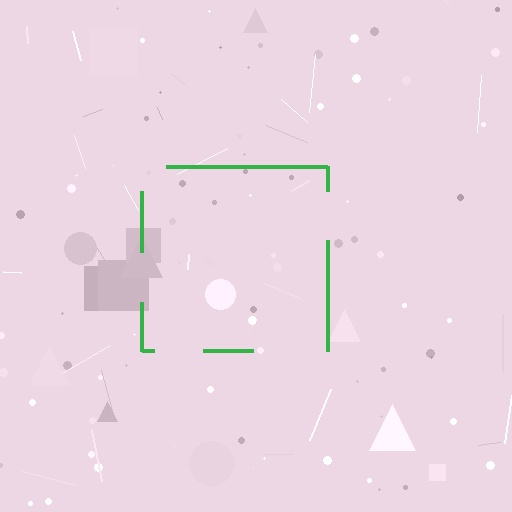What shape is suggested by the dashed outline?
The dashed outline suggests a square.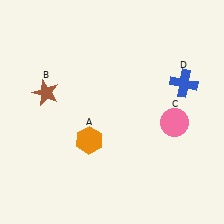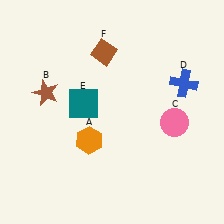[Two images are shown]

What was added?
A teal square (E), a brown diamond (F) were added in Image 2.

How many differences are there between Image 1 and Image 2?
There are 2 differences between the two images.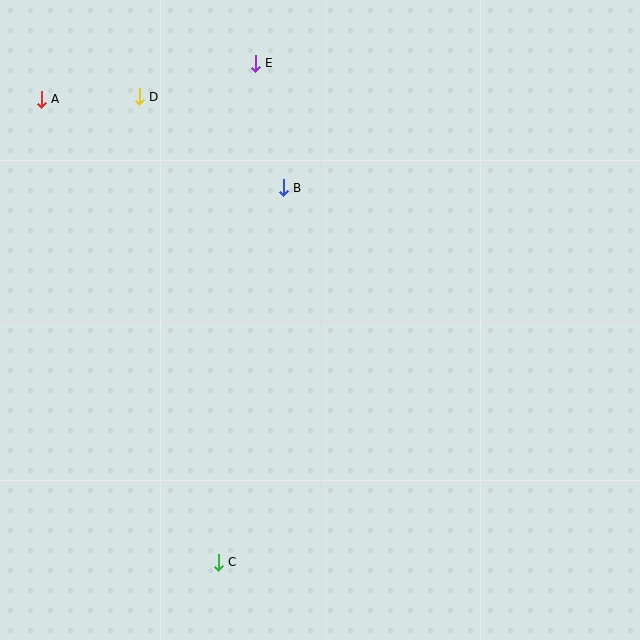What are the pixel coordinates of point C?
Point C is at (218, 562).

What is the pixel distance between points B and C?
The distance between B and C is 380 pixels.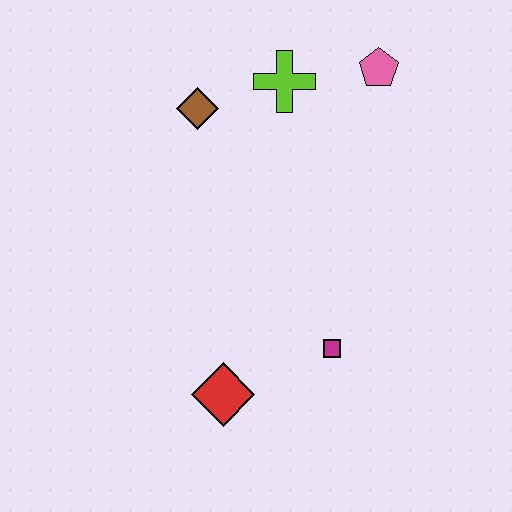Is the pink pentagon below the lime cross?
No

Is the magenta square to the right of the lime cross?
Yes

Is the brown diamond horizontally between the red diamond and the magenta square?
No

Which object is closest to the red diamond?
The magenta square is closest to the red diamond.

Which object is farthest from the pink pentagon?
The red diamond is farthest from the pink pentagon.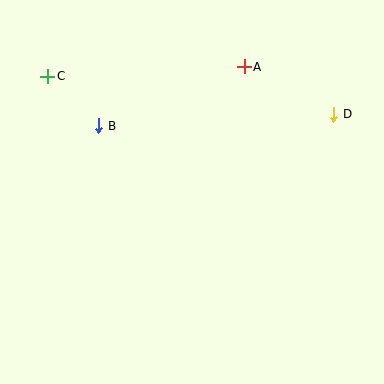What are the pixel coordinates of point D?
Point D is at (334, 114).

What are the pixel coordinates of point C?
Point C is at (48, 76).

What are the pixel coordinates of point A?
Point A is at (244, 67).